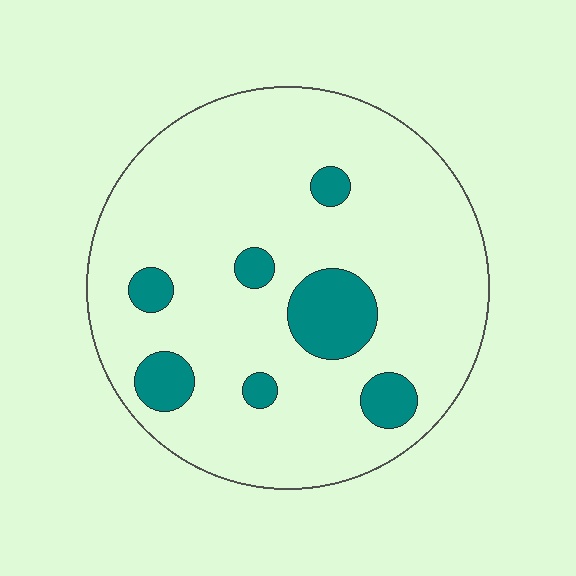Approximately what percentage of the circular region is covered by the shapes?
Approximately 15%.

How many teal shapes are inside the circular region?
7.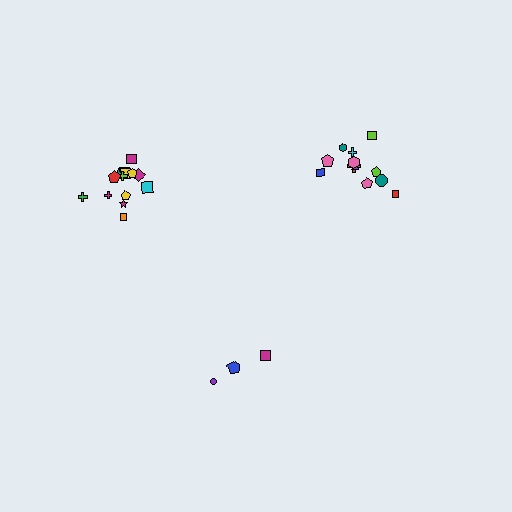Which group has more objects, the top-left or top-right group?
The top-left group.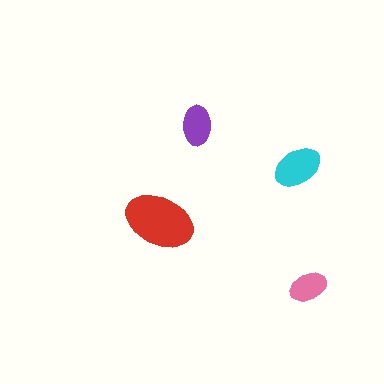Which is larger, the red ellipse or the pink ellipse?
The red one.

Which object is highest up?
The purple ellipse is topmost.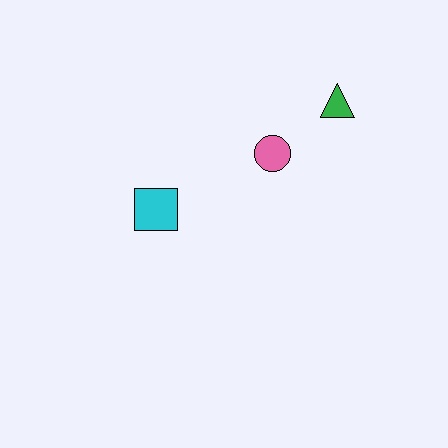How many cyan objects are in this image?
There is 1 cyan object.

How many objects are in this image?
There are 3 objects.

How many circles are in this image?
There is 1 circle.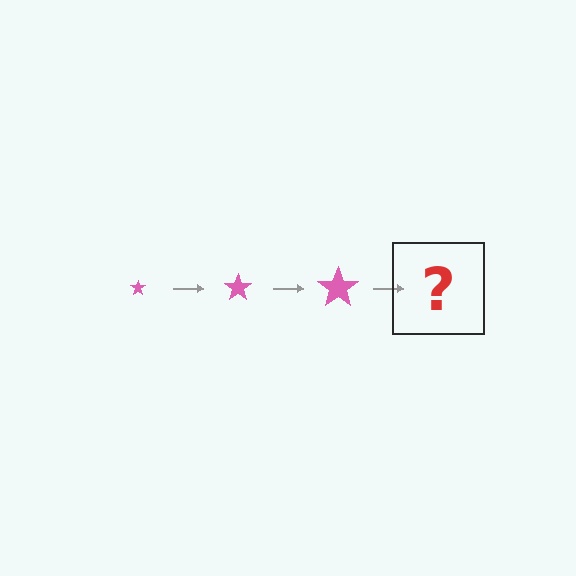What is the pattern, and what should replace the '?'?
The pattern is that the star gets progressively larger each step. The '?' should be a pink star, larger than the previous one.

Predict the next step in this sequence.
The next step is a pink star, larger than the previous one.